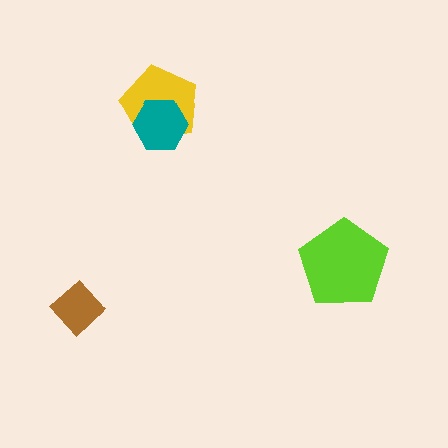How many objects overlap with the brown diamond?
0 objects overlap with the brown diamond.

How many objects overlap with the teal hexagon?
1 object overlaps with the teal hexagon.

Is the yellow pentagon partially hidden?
Yes, it is partially covered by another shape.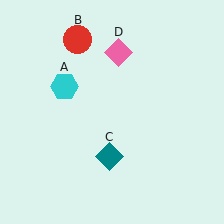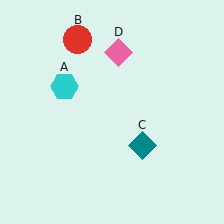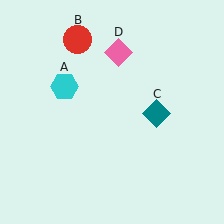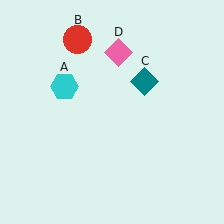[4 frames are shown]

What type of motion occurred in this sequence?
The teal diamond (object C) rotated counterclockwise around the center of the scene.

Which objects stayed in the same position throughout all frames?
Cyan hexagon (object A) and red circle (object B) and pink diamond (object D) remained stationary.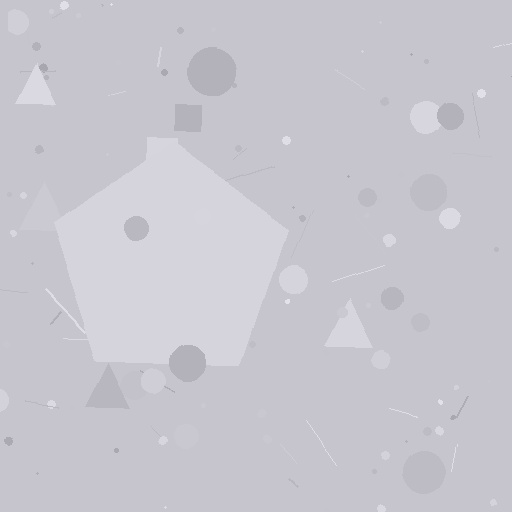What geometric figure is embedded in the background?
A pentagon is embedded in the background.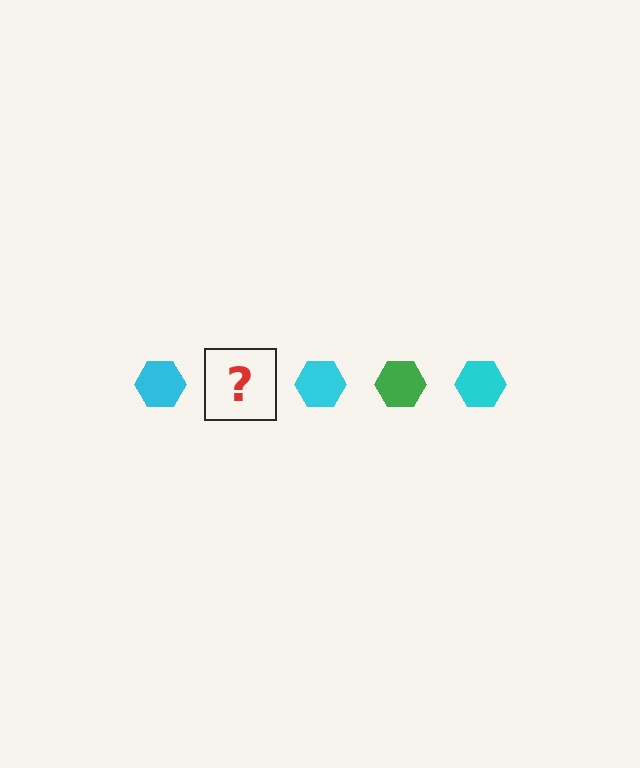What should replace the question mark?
The question mark should be replaced with a green hexagon.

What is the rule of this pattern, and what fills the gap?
The rule is that the pattern cycles through cyan, green hexagons. The gap should be filled with a green hexagon.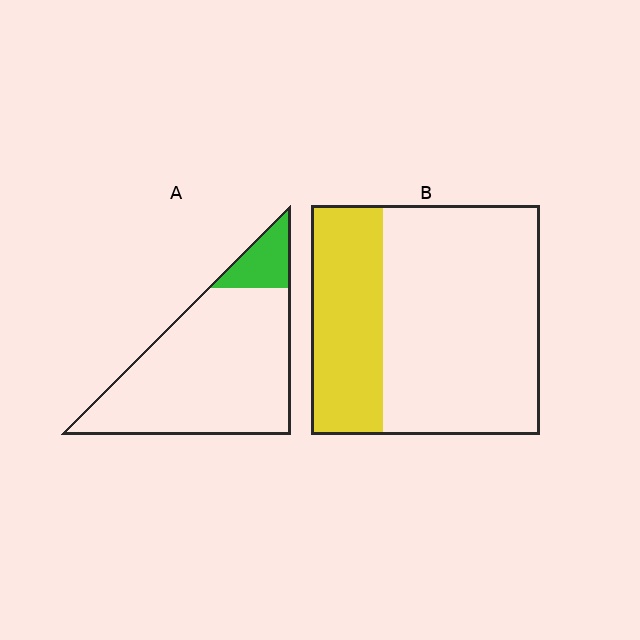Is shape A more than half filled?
No.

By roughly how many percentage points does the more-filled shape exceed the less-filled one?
By roughly 20 percentage points (B over A).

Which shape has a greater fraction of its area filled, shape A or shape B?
Shape B.